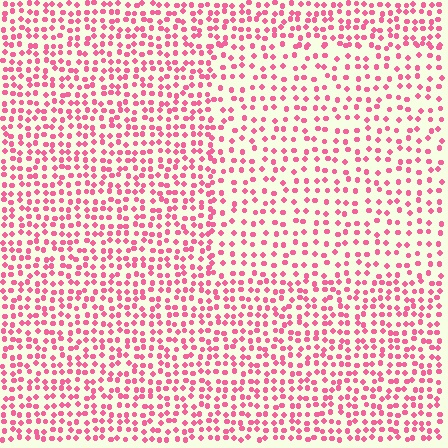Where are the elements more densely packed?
The elements are more densely packed outside the rectangle boundary.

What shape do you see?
I see a rectangle.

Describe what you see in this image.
The image contains small pink elements arranged at two different densities. A rectangle-shaped region is visible where the elements are less densely packed than the surrounding area.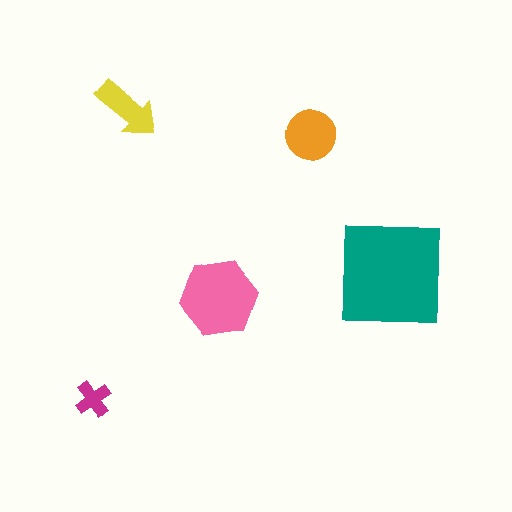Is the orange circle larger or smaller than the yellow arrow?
Larger.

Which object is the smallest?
The magenta cross.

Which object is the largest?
The teal square.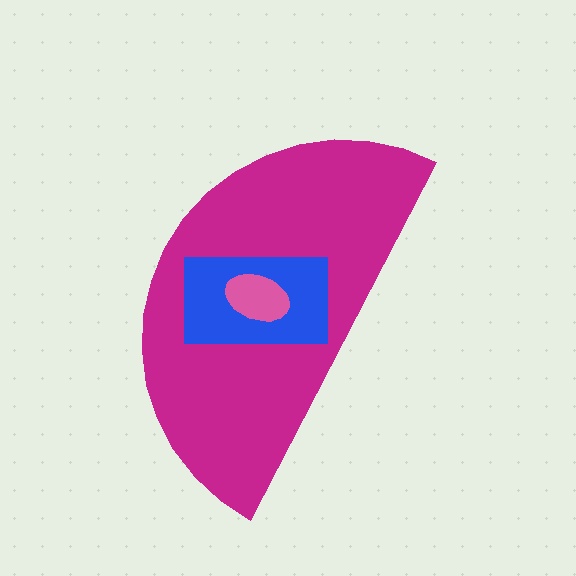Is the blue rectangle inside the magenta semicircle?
Yes.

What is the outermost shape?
The magenta semicircle.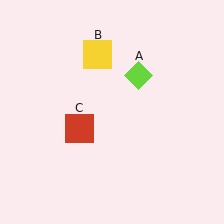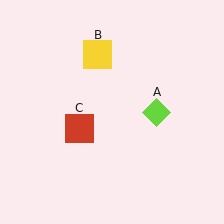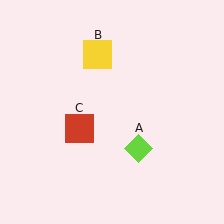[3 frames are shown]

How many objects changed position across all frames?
1 object changed position: lime diamond (object A).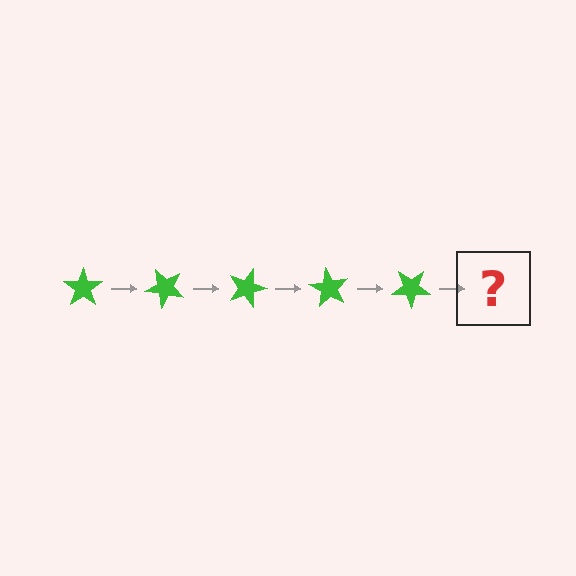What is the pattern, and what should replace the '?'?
The pattern is that the star rotates 45 degrees each step. The '?' should be a green star rotated 225 degrees.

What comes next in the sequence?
The next element should be a green star rotated 225 degrees.